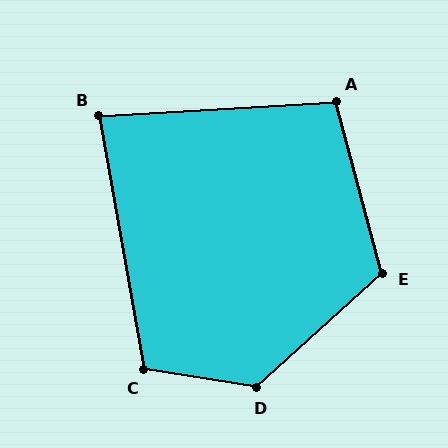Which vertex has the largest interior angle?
D, at approximately 129 degrees.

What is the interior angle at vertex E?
Approximately 117 degrees (obtuse).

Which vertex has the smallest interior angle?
B, at approximately 83 degrees.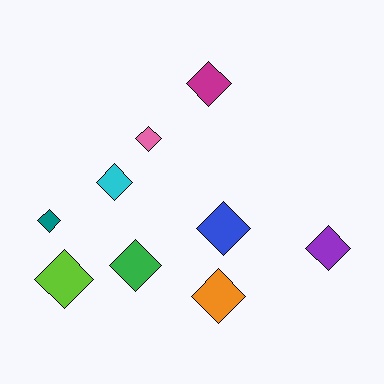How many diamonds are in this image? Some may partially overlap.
There are 9 diamonds.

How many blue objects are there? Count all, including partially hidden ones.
There is 1 blue object.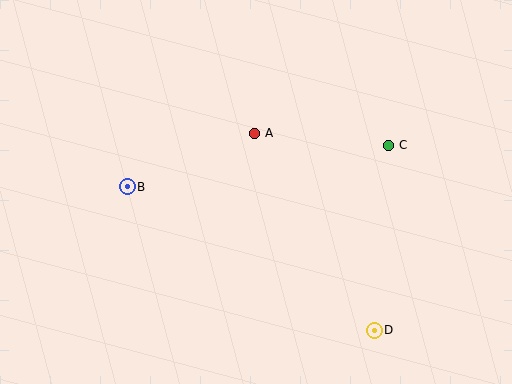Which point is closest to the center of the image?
Point A at (255, 133) is closest to the center.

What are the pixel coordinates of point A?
Point A is at (255, 133).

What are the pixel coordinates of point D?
Point D is at (374, 330).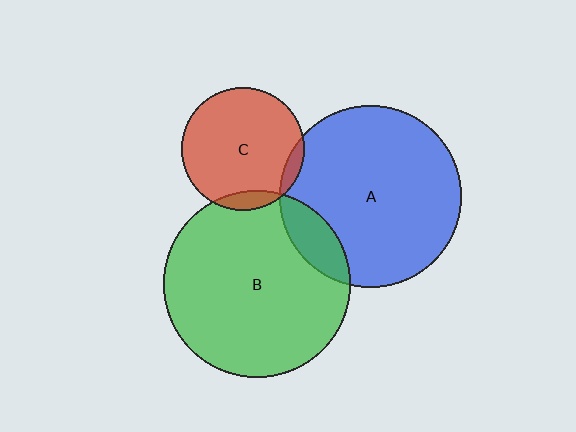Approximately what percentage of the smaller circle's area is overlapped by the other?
Approximately 15%.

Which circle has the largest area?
Circle B (green).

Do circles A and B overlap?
Yes.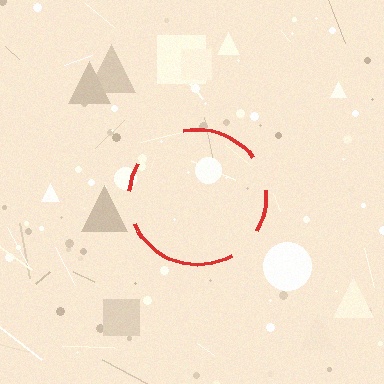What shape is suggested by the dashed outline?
The dashed outline suggests a circle.